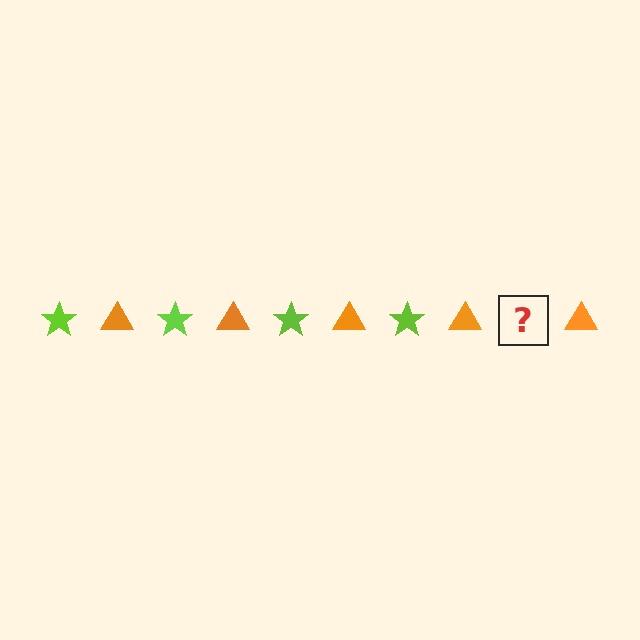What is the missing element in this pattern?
The missing element is a lime star.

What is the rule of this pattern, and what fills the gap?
The rule is that the pattern alternates between lime star and orange triangle. The gap should be filled with a lime star.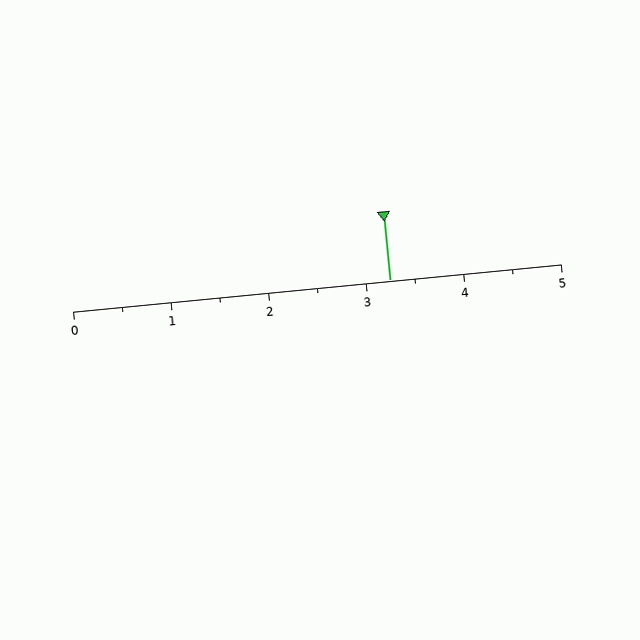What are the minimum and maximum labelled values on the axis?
The axis runs from 0 to 5.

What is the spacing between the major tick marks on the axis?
The major ticks are spaced 1 apart.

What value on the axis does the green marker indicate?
The marker indicates approximately 3.2.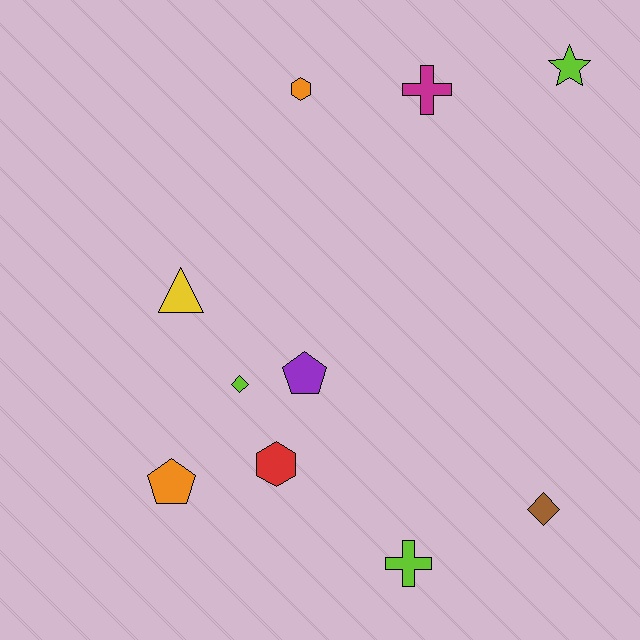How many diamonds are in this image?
There are 2 diamonds.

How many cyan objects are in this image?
There are no cyan objects.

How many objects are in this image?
There are 10 objects.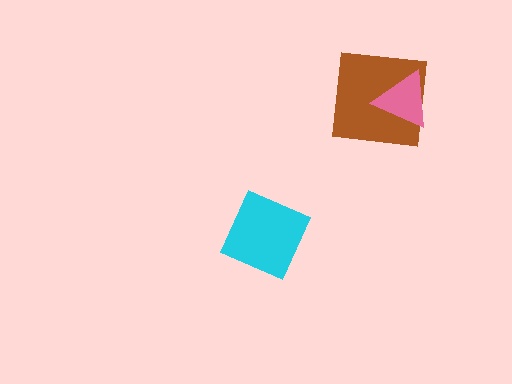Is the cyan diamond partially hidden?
No, no other shape covers it.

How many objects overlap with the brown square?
1 object overlaps with the brown square.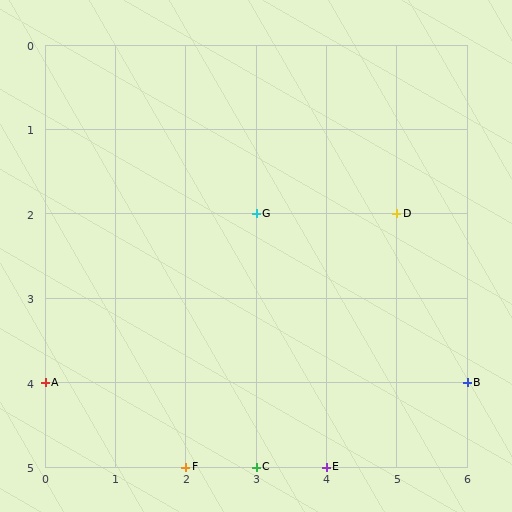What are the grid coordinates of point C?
Point C is at grid coordinates (3, 5).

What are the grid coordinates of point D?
Point D is at grid coordinates (5, 2).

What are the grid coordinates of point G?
Point G is at grid coordinates (3, 2).